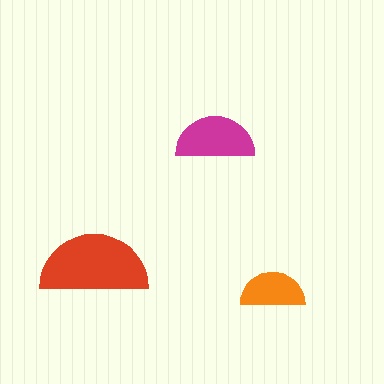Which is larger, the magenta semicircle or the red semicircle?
The red one.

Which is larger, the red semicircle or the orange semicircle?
The red one.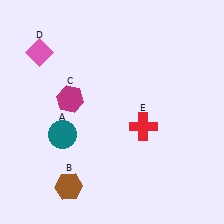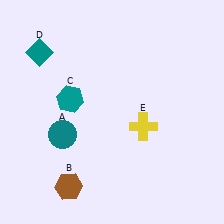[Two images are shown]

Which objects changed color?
C changed from magenta to teal. D changed from pink to teal. E changed from red to yellow.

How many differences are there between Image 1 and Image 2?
There are 3 differences between the two images.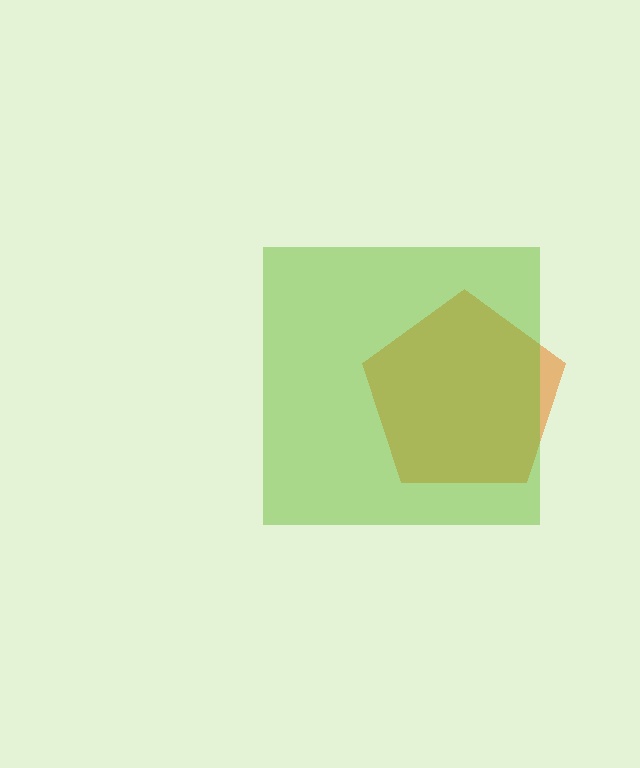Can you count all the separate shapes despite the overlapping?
Yes, there are 2 separate shapes.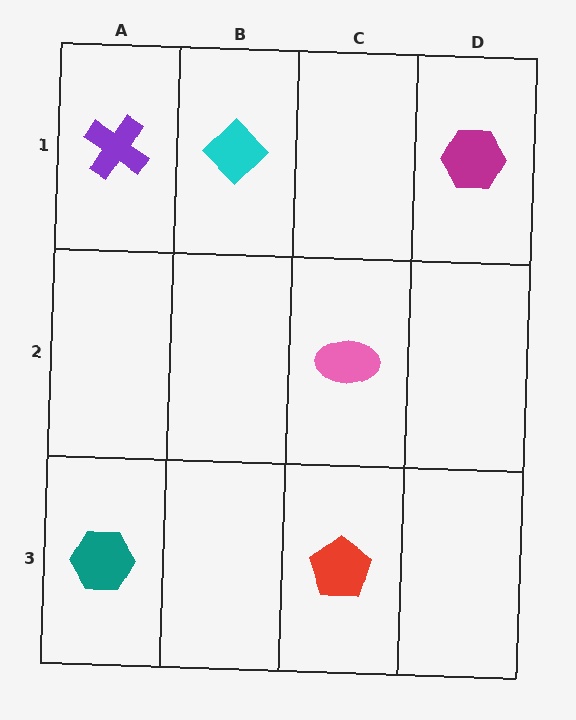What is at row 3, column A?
A teal hexagon.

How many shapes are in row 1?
3 shapes.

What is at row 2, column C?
A pink ellipse.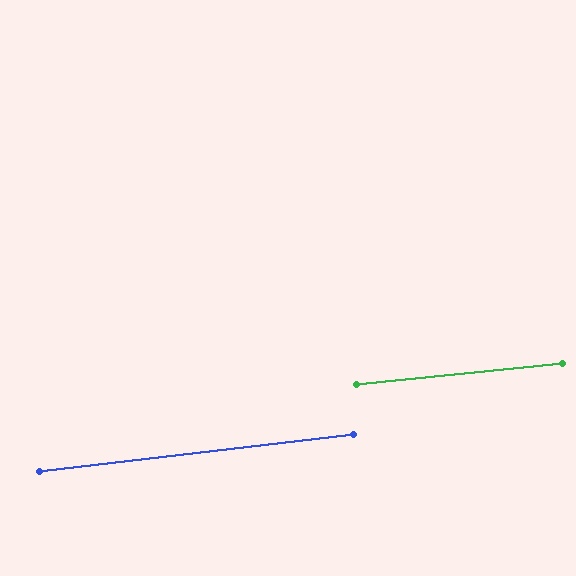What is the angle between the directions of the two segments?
Approximately 1 degree.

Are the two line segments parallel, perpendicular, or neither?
Parallel — their directions differ by only 0.6°.